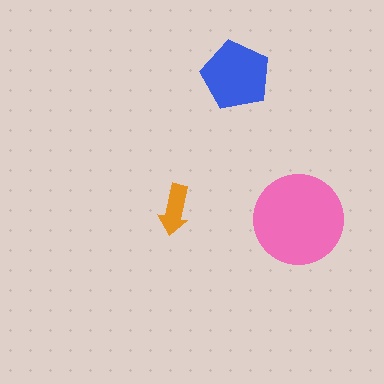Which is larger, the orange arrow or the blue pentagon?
The blue pentagon.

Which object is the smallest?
The orange arrow.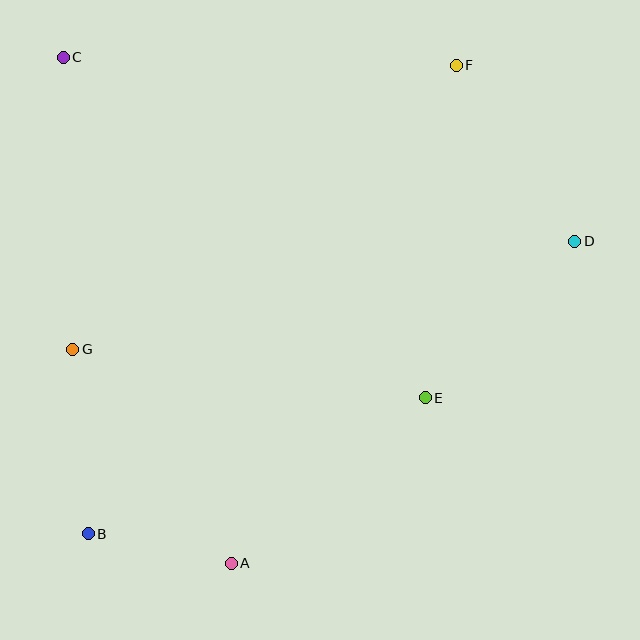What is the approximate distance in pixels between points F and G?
The distance between F and G is approximately 477 pixels.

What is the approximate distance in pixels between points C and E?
The distance between C and E is approximately 497 pixels.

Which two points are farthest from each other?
Points B and F are farthest from each other.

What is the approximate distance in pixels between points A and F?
The distance between A and F is approximately 546 pixels.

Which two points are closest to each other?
Points A and B are closest to each other.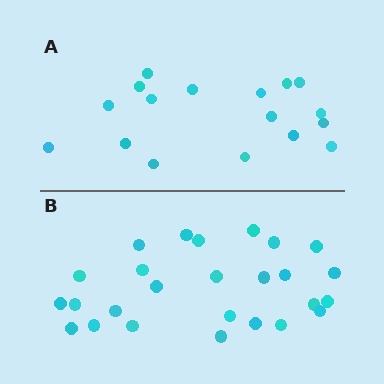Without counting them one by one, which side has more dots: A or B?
Region B (the bottom region) has more dots.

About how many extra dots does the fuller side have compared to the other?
Region B has roughly 8 or so more dots than region A.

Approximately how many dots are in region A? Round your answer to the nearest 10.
About 20 dots. (The exact count is 17, which rounds to 20.)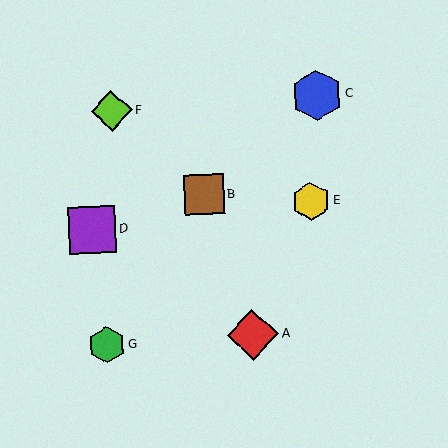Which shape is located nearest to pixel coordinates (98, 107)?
The lime diamond (labeled F) at (112, 111) is nearest to that location.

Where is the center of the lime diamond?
The center of the lime diamond is at (112, 111).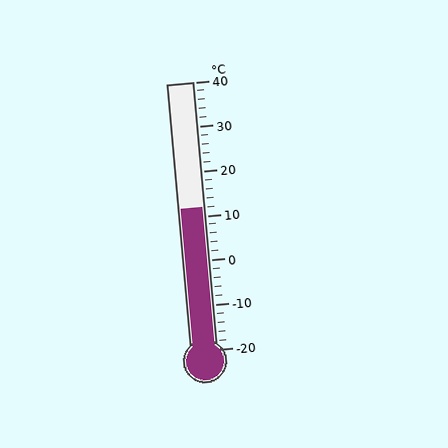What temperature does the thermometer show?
The thermometer shows approximately 12°C.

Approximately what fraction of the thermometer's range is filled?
The thermometer is filled to approximately 55% of its range.